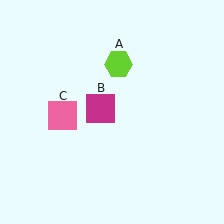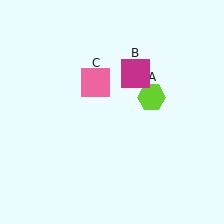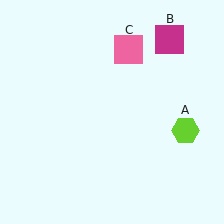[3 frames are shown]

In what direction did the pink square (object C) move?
The pink square (object C) moved up and to the right.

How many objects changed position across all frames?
3 objects changed position: lime hexagon (object A), magenta square (object B), pink square (object C).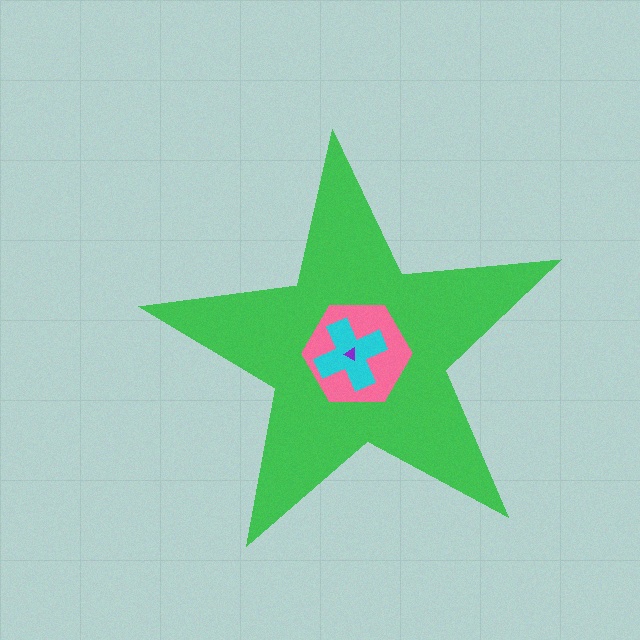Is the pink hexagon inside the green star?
Yes.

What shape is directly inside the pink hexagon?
The cyan cross.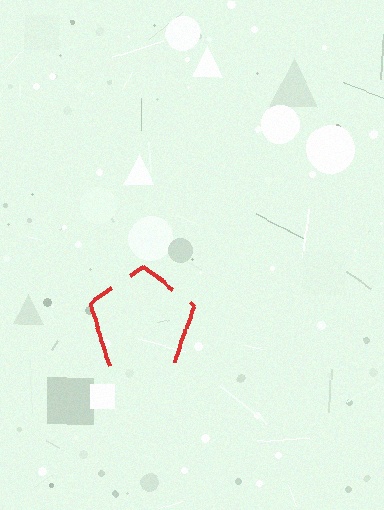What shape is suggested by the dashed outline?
The dashed outline suggests a pentagon.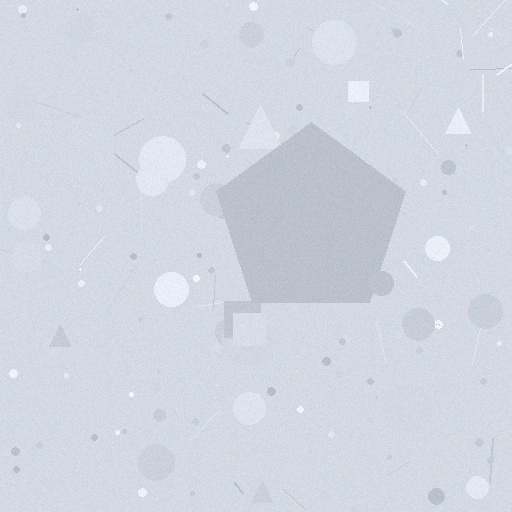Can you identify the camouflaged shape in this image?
The camouflaged shape is a pentagon.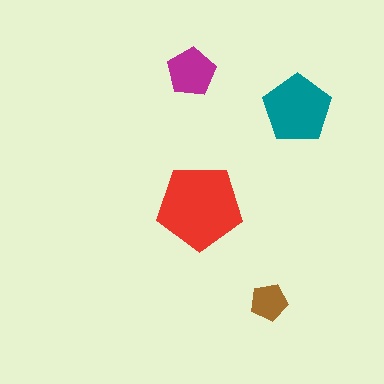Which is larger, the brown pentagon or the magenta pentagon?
The magenta one.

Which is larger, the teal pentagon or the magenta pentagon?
The teal one.